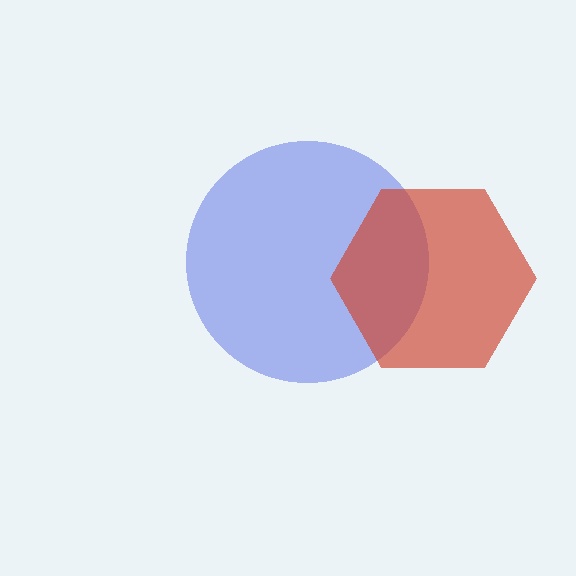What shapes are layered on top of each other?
The layered shapes are: a blue circle, a red hexagon.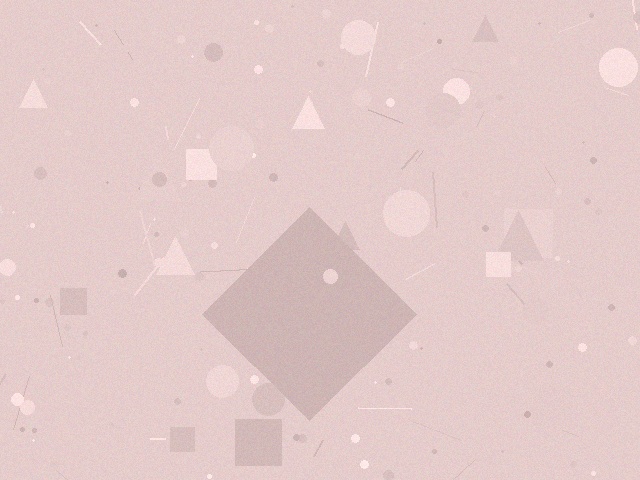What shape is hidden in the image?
A diamond is hidden in the image.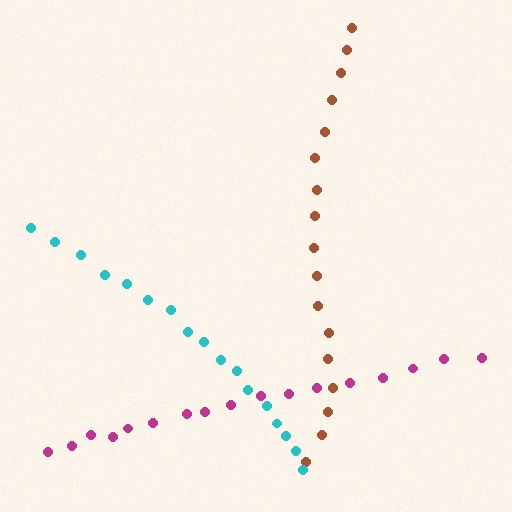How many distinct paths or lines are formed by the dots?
There are 3 distinct paths.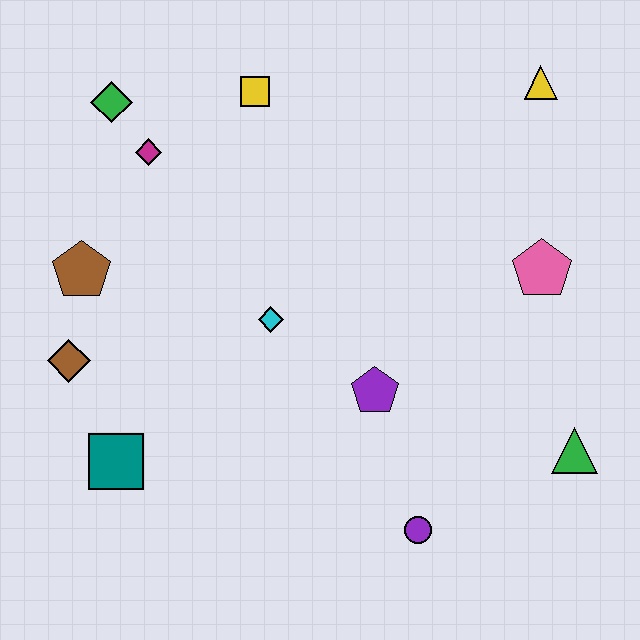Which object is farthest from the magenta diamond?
The green triangle is farthest from the magenta diamond.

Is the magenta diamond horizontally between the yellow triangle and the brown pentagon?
Yes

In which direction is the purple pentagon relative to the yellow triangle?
The purple pentagon is below the yellow triangle.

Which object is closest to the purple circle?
The purple pentagon is closest to the purple circle.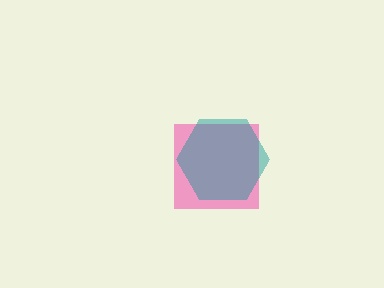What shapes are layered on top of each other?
The layered shapes are: a pink square, a teal hexagon.